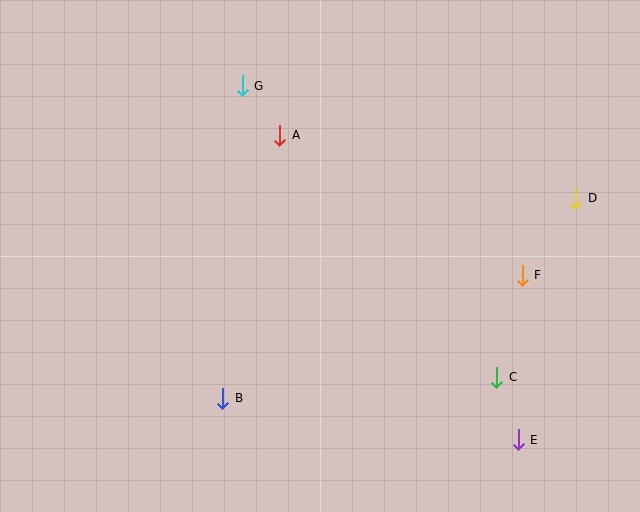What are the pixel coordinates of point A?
Point A is at (280, 135).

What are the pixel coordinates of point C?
Point C is at (497, 377).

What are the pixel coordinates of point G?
Point G is at (242, 86).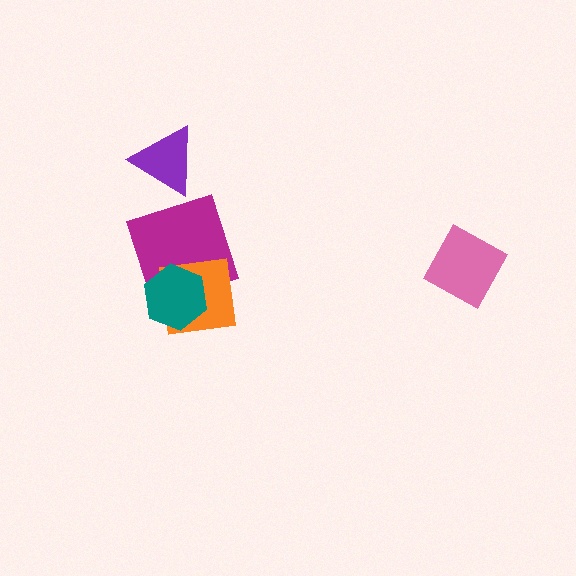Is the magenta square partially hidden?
Yes, it is partially covered by another shape.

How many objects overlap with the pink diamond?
0 objects overlap with the pink diamond.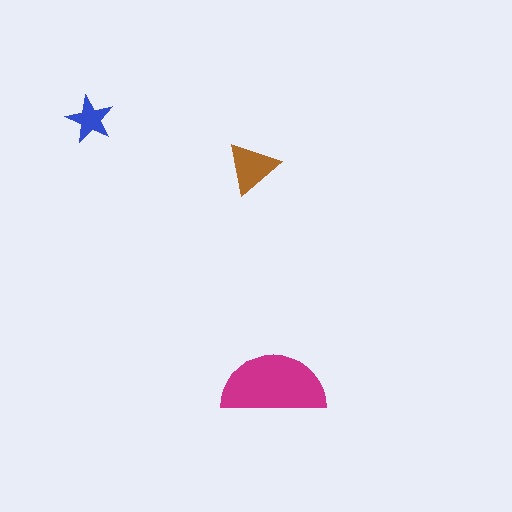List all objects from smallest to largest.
The blue star, the brown triangle, the magenta semicircle.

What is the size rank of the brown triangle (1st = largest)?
2nd.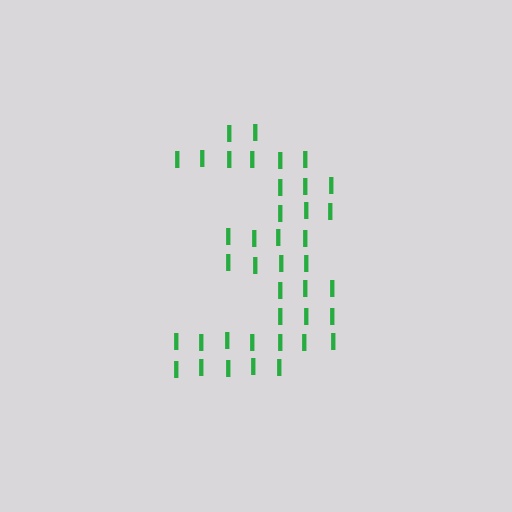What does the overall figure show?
The overall figure shows the digit 3.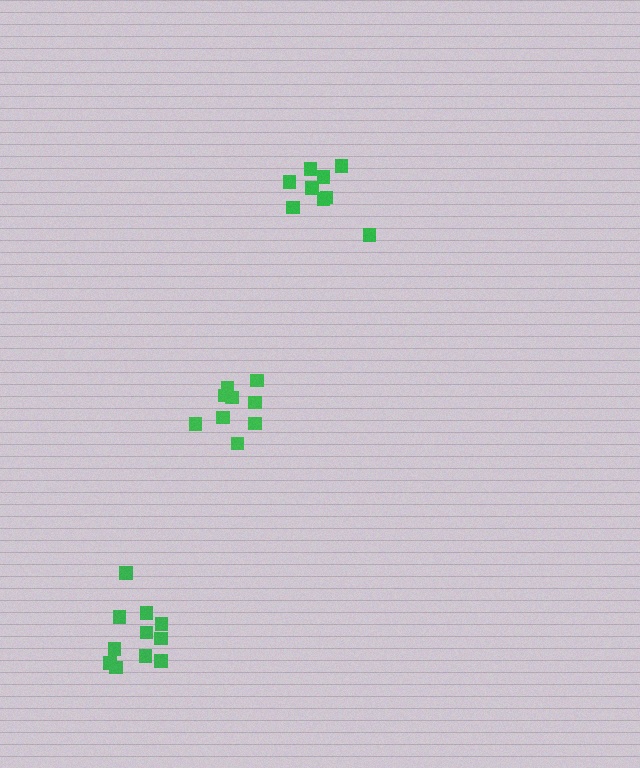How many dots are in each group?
Group 1: 9 dots, Group 2: 11 dots, Group 3: 9 dots (29 total).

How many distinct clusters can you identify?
There are 3 distinct clusters.